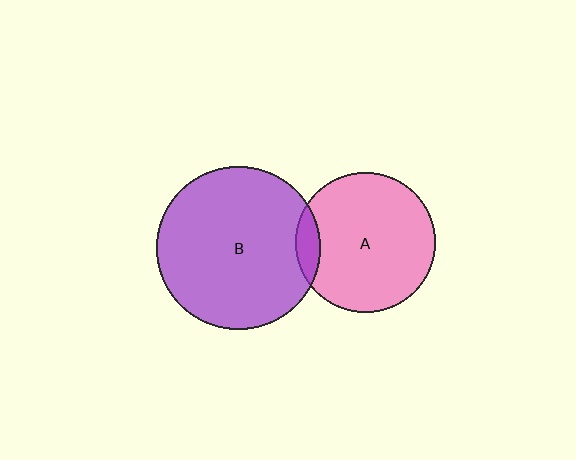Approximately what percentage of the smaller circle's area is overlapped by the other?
Approximately 10%.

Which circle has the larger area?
Circle B (purple).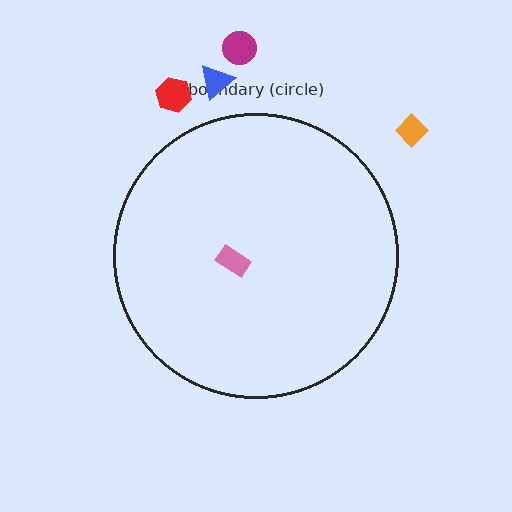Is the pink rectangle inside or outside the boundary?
Inside.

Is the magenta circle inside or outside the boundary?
Outside.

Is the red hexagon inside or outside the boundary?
Outside.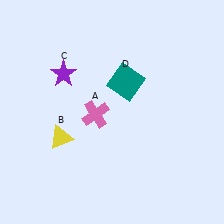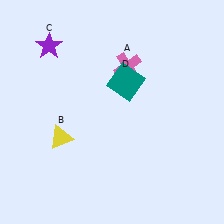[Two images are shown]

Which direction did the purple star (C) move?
The purple star (C) moved up.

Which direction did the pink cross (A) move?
The pink cross (A) moved up.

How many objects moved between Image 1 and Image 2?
2 objects moved between the two images.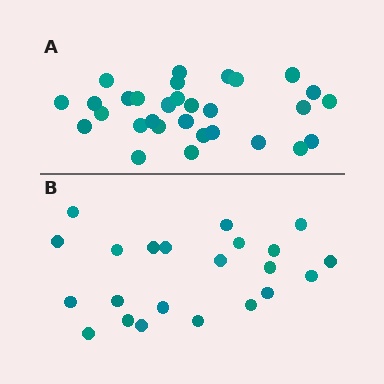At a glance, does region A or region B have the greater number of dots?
Region A (the top region) has more dots.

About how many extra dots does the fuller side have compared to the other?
Region A has roughly 8 or so more dots than region B.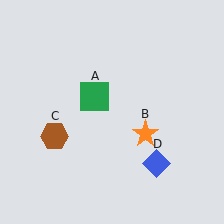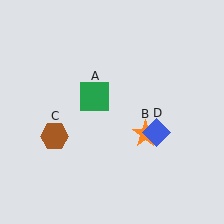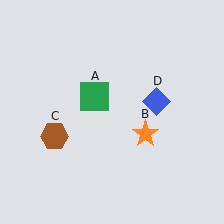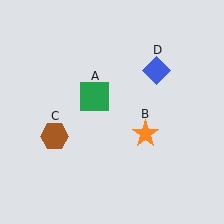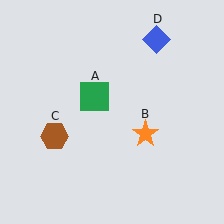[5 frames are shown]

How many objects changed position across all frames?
1 object changed position: blue diamond (object D).